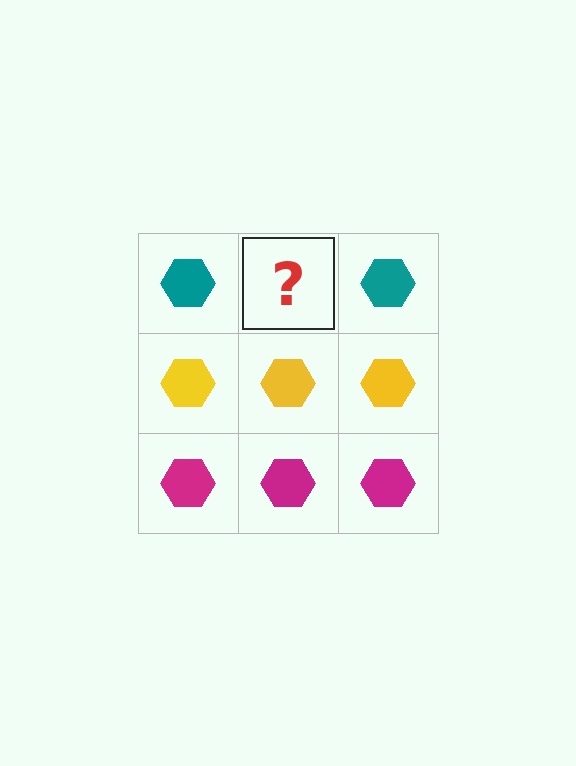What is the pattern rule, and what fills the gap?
The rule is that each row has a consistent color. The gap should be filled with a teal hexagon.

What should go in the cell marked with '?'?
The missing cell should contain a teal hexagon.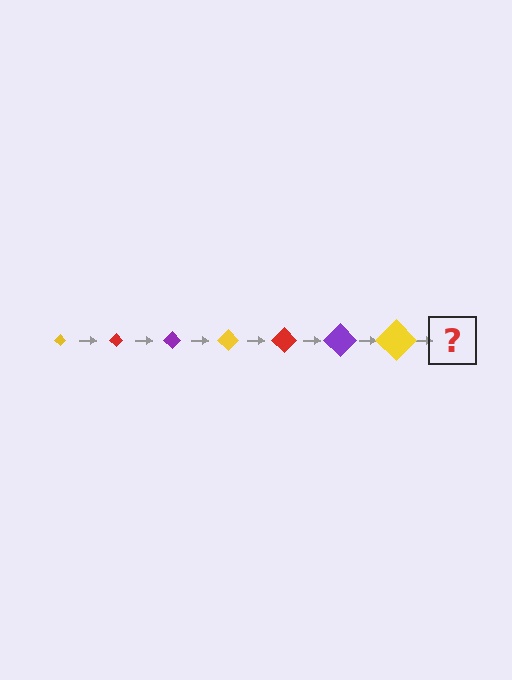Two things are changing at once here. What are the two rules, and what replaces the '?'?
The two rules are that the diamond grows larger each step and the color cycles through yellow, red, and purple. The '?' should be a red diamond, larger than the previous one.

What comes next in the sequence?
The next element should be a red diamond, larger than the previous one.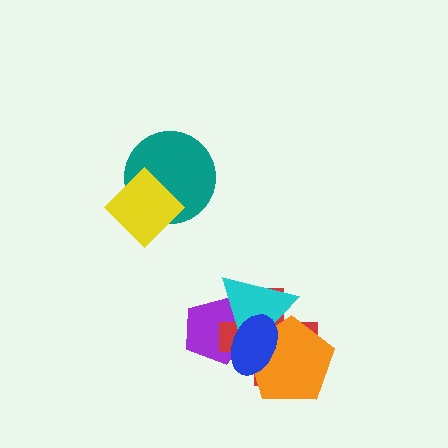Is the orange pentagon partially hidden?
Yes, it is partially covered by another shape.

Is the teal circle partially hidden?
Yes, it is partially covered by another shape.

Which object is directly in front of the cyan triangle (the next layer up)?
The orange pentagon is directly in front of the cyan triangle.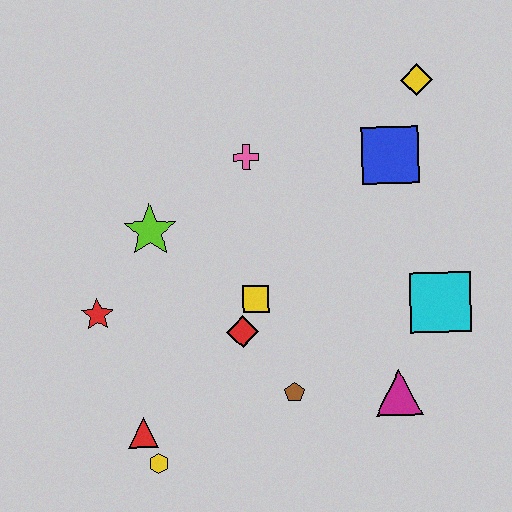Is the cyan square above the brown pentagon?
Yes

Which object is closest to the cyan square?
The magenta triangle is closest to the cyan square.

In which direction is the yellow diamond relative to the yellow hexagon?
The yellow diamond is above the yellow hexagon.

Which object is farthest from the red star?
The yellow diamond is farthest from the red star.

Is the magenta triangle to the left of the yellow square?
No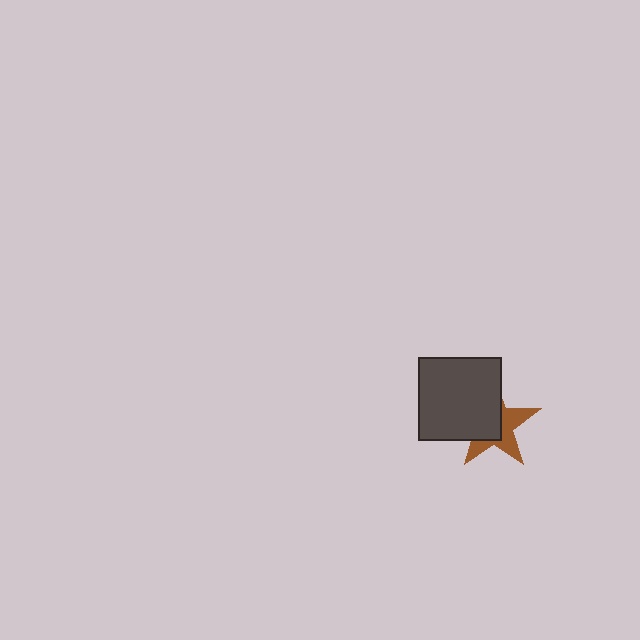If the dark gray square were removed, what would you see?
You would see the complete brown star.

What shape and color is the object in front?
The object in front is a dark gray square.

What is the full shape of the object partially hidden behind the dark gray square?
The partially hidden object is a brown star.